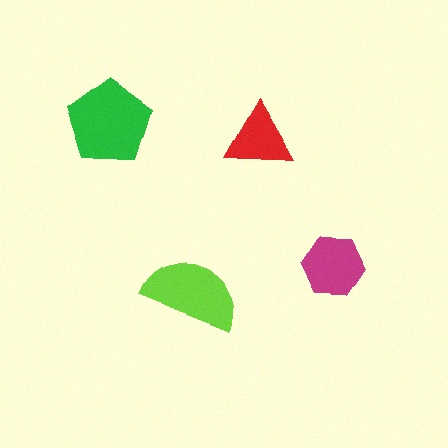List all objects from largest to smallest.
The green pentagon, the lime semicircle, the magenta hexagon, the red triangle.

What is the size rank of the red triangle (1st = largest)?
4th.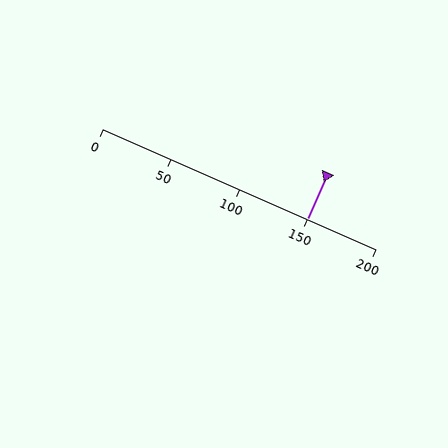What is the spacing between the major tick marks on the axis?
The major ticks are spaced 50 apart.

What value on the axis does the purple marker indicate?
The marker indicates approximately 150.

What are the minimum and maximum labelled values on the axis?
The axis runs from 0 to 200.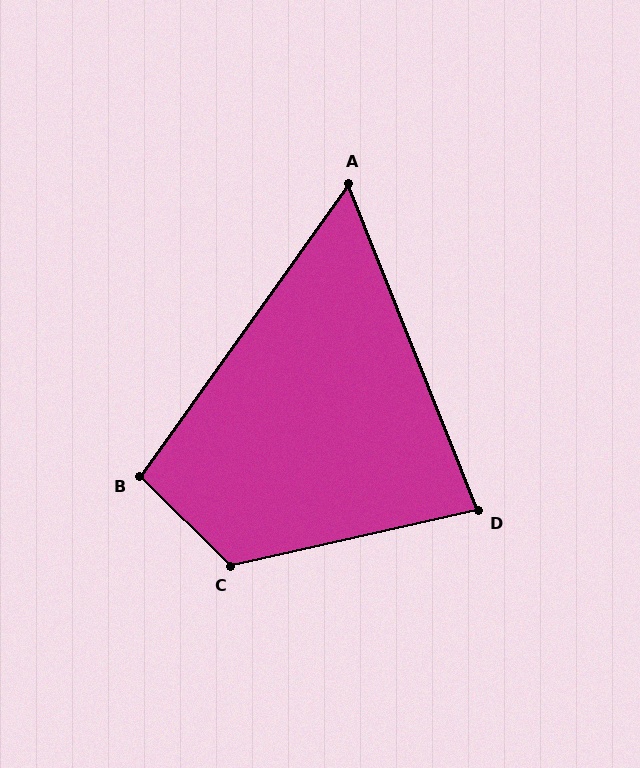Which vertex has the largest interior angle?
C, at approximately 123 degrees.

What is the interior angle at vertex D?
Approximately 81 degrees (acute).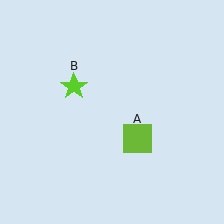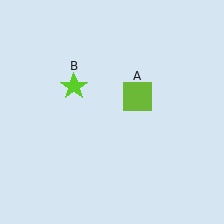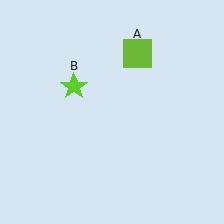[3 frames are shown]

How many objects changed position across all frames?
1 object changed position: lime square (object A).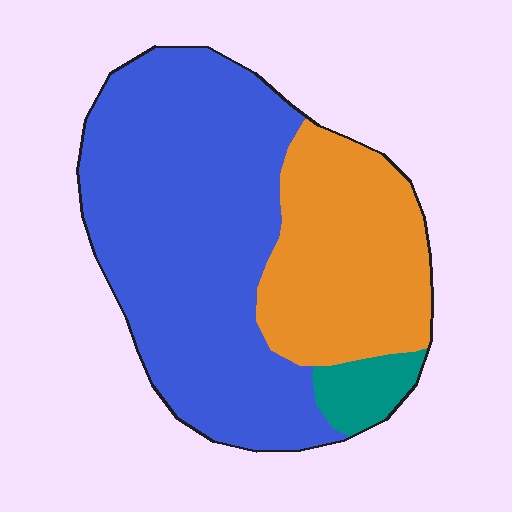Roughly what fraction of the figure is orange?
Orange takes up about one third (1/3) of the figure.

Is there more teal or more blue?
Blue.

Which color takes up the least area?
Teal, at roughly 5%.